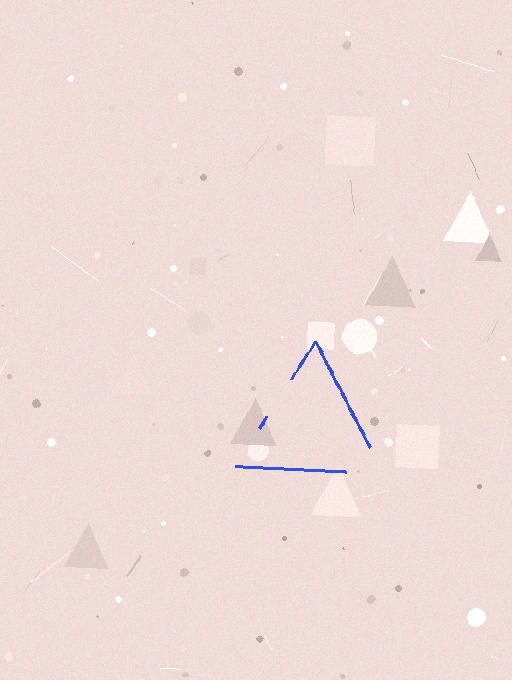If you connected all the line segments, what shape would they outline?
They would outline a triangle.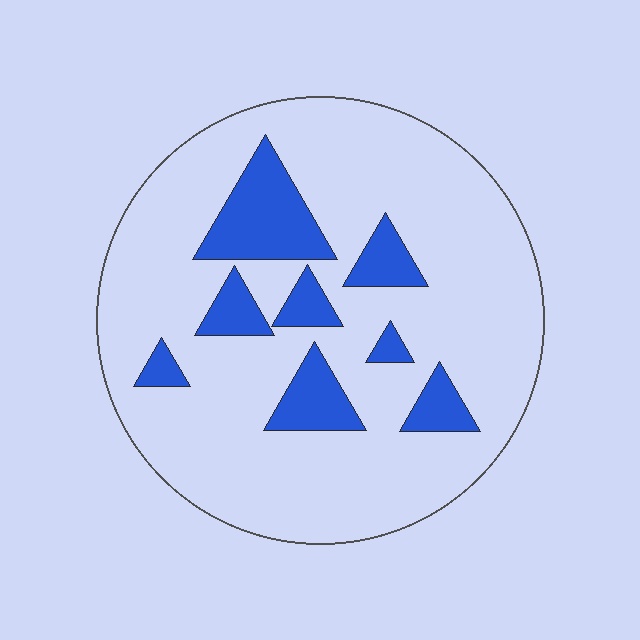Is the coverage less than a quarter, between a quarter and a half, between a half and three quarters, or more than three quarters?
Less than a quarter.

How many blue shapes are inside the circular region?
8.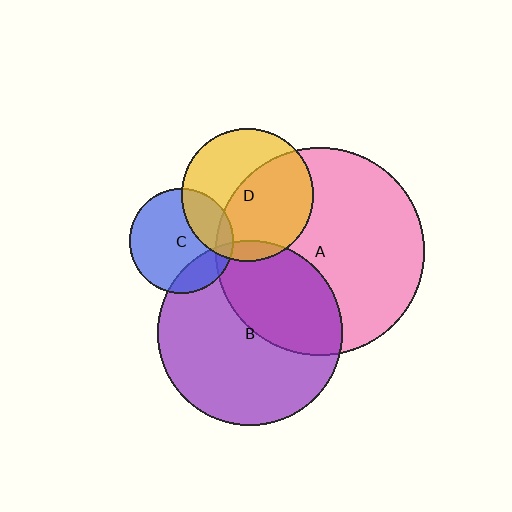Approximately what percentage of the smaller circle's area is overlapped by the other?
Approximately 20%.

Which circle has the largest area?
Circle A (pink).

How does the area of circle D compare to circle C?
Approximately 1.6 times.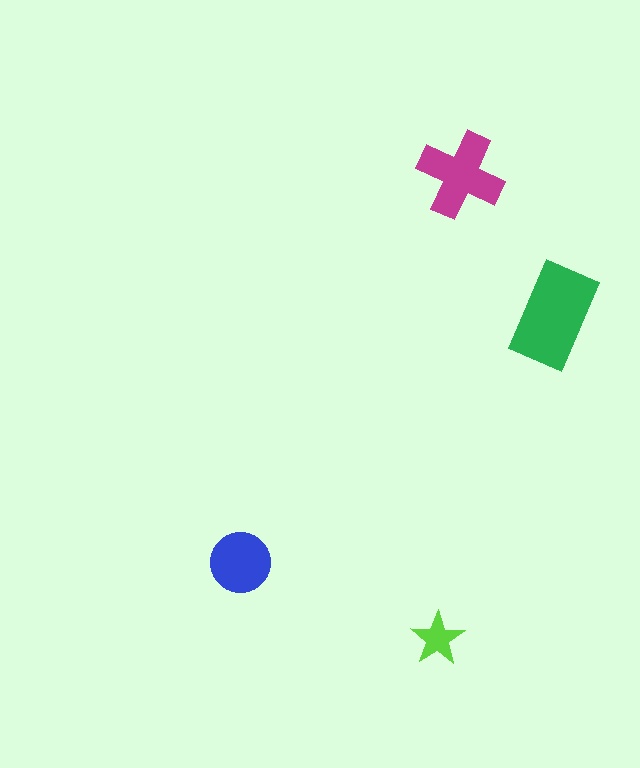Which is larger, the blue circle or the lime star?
The blue circle.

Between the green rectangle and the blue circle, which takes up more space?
The green rectangle.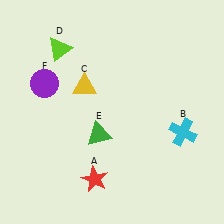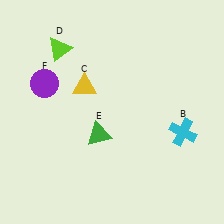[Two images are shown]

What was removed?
The red star (A) was removed in Image 2.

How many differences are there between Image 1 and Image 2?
There is 1 difference between the two images.